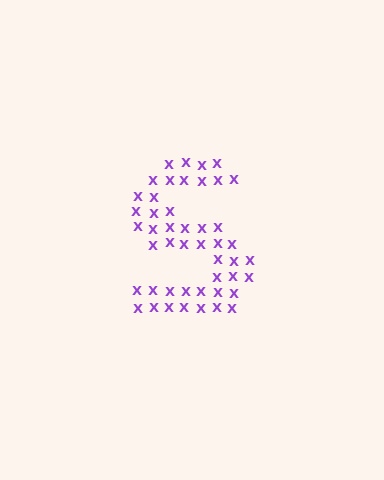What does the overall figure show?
The overall figure shows the letter S.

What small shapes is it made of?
It is made of small letter X's.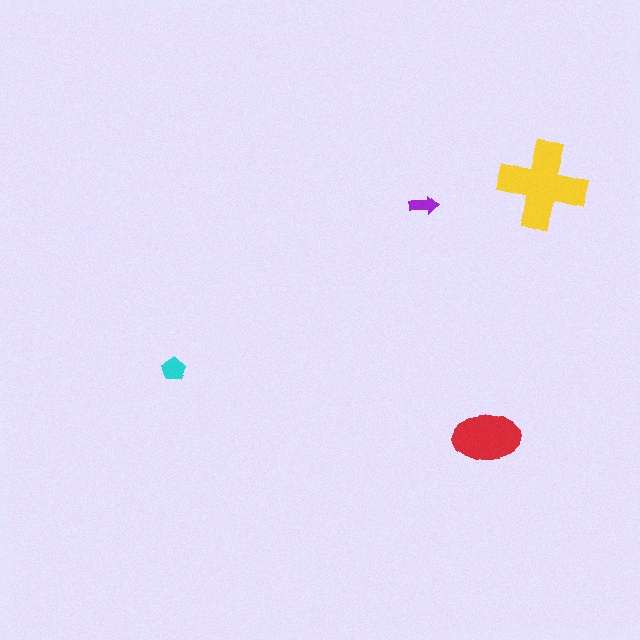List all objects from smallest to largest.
The purple arrow, the cyan pentagon, the red ellipse, the yellow cross.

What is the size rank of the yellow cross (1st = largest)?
1st.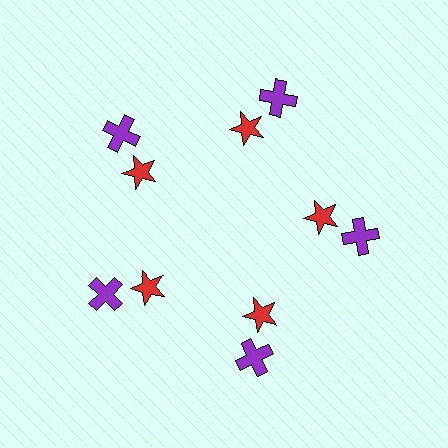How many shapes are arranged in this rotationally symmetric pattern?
There are 10 shapes, arranged in 5 groups of 2.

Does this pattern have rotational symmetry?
Yes, this pattern has 5-fold rotational symmetry. It looks the same after rotating 72 degrees around the center.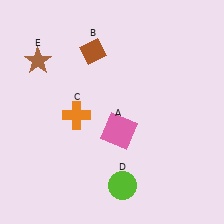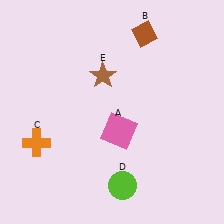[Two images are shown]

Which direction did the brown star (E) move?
The brown star (E) moved right.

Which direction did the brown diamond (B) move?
The brown diamond (B) moved right.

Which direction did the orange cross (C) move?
The orange cross (C) moved left.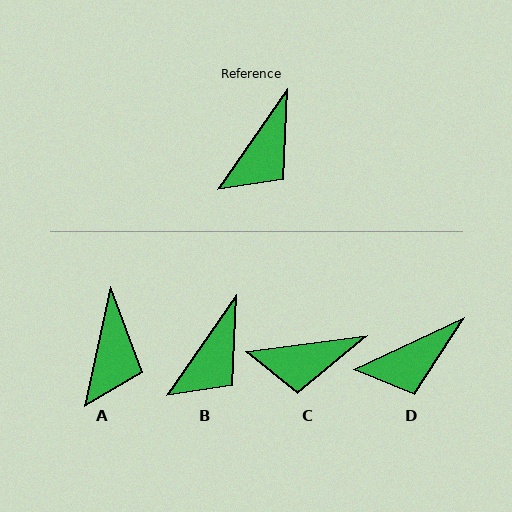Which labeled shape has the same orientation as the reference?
B.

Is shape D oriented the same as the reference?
No, it is off by about 30 degrees.